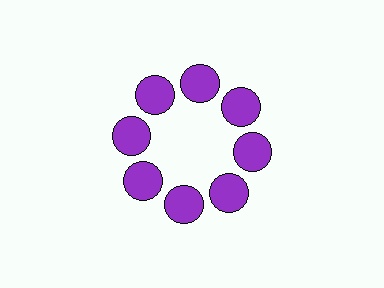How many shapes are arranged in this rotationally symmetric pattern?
There are 8 shapes, arranged in 8 groups of 1.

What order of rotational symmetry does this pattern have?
This pattern has 8-fold rotational symmetry.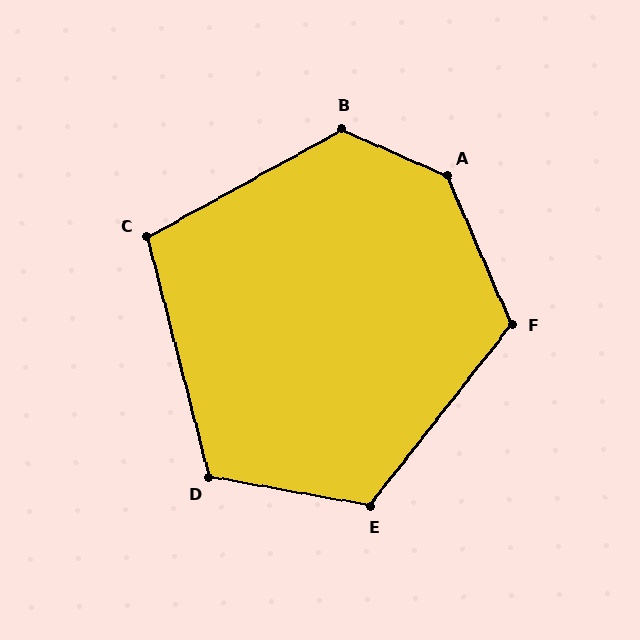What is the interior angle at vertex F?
Approximately 118 degrees (obtuse).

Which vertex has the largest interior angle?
A, at approximately 137 degrees.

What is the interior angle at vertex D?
Approximately 115 degrees (obtuse).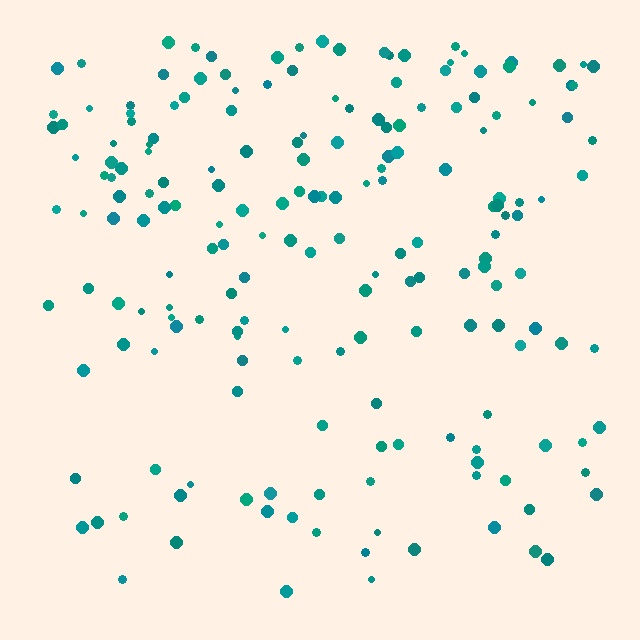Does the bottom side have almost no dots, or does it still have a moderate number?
Still a moderate number, just noticeably fewer than the top.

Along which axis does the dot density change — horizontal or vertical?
Vertical.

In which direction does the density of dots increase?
From bottom to top, with the top side densest.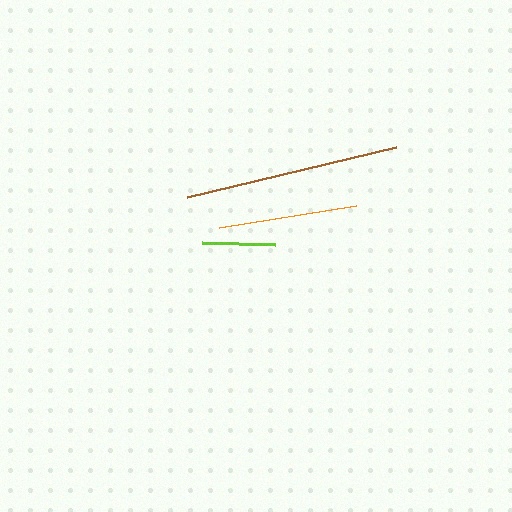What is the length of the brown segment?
The brown segment is approximately 214 pixels long.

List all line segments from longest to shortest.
From longest to shortest: brown, orange, lime.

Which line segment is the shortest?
The lime line is the shortest at approximately 73 pixels.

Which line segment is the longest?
The brown line is the longest at approximately 214 pixels.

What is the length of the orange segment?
The orange segment is approximately 139 pixels long.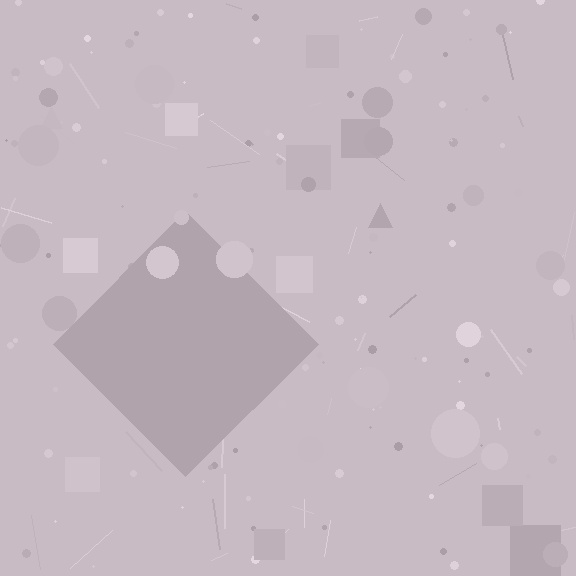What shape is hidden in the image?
A diamond is hidden in the image.